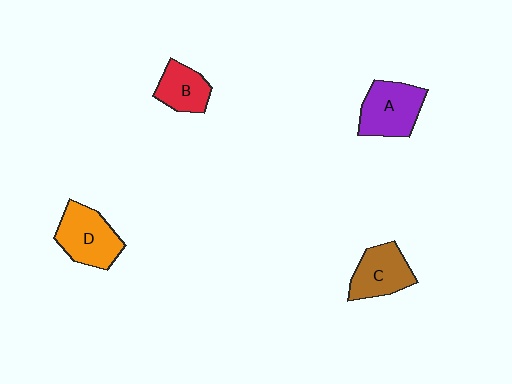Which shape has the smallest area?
Shape B (red).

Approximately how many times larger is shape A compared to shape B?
Approximately 1.4 times.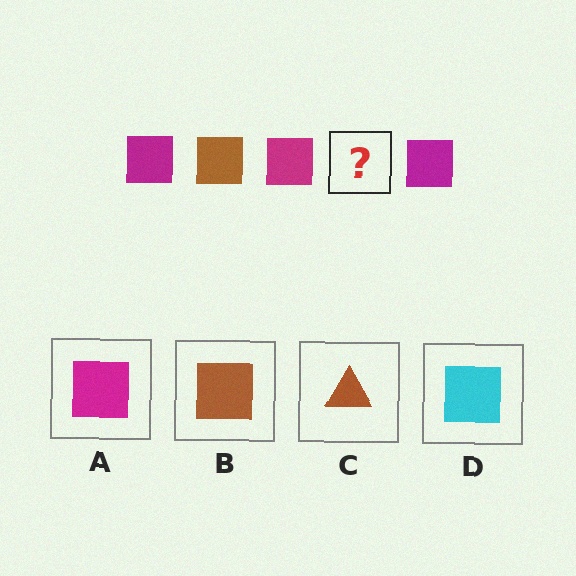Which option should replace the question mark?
Option B.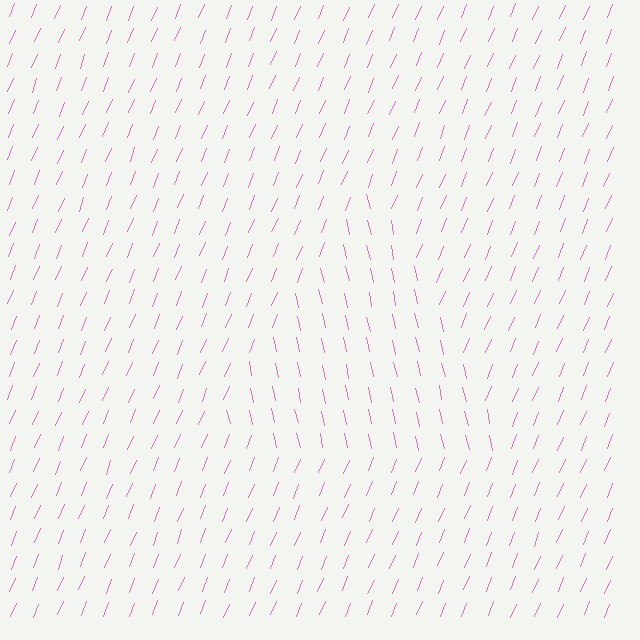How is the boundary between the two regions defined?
The boundary is defined purely by a change in line orientation (approximately 35 degrees difference). All lines are the same color and thickness.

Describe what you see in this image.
The image is filled with small pink line segments. A triangle region in the image has lines oriented differently from the surrounding lines, creating a visible texture boundary.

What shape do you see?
I see a triangle.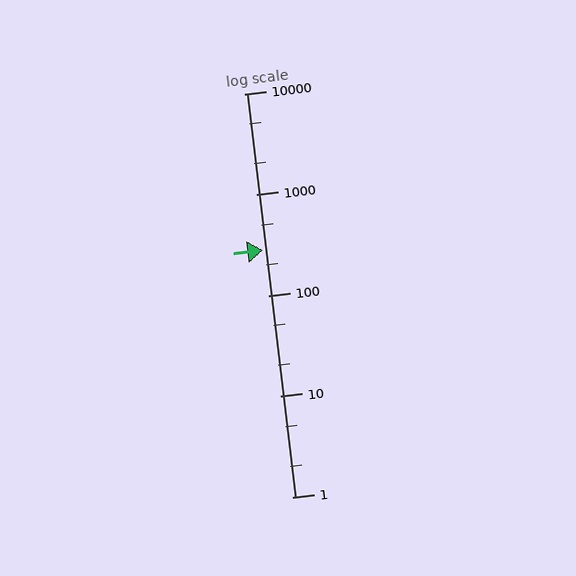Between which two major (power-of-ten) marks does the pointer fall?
The pointer is between 100 and 1000.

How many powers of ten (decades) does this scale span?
The scale spans 4 decades, from 1 to 10000.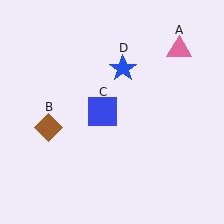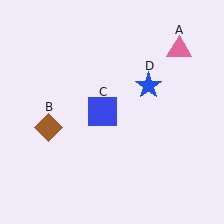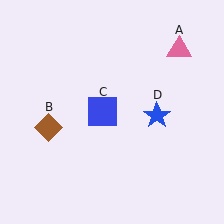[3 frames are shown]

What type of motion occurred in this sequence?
The blue star (object D) rotated clockwise around the center of the scene.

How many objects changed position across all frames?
1 object changed position: blue star (object D).